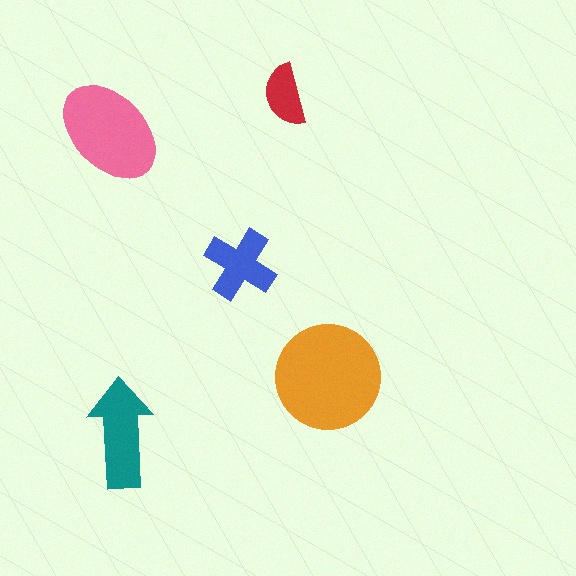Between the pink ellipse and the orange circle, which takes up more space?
The orange circle.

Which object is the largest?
The orange circle.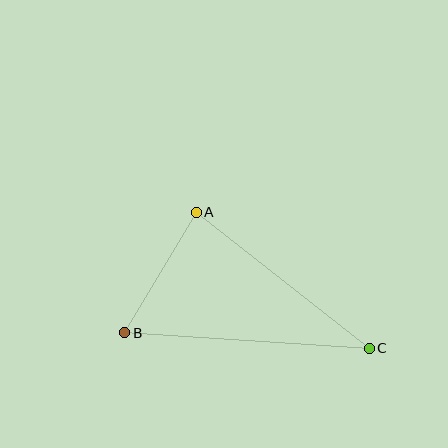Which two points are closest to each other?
Points A and B are closest to each other.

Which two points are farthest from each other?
Points B and C are farthest from each other.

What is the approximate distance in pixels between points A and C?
The distance between A and C is approximately 220 pixels.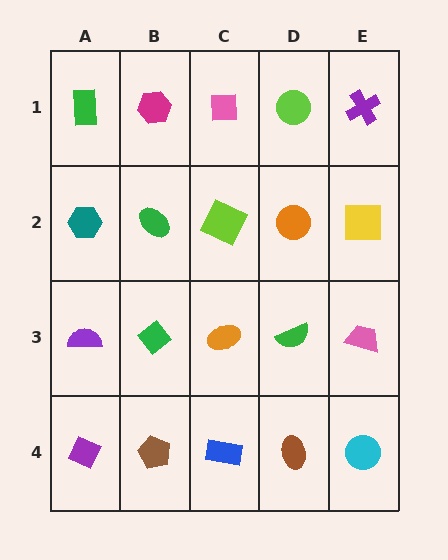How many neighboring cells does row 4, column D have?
3.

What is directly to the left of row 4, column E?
A brown ellipse.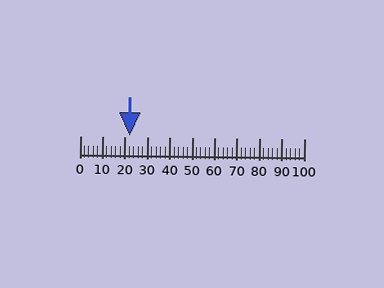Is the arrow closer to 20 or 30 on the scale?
The arrow is closer to 20.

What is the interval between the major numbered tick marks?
The major tick marks are spaced 10 units apart.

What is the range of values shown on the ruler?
The ruler shows values from 0 to 100.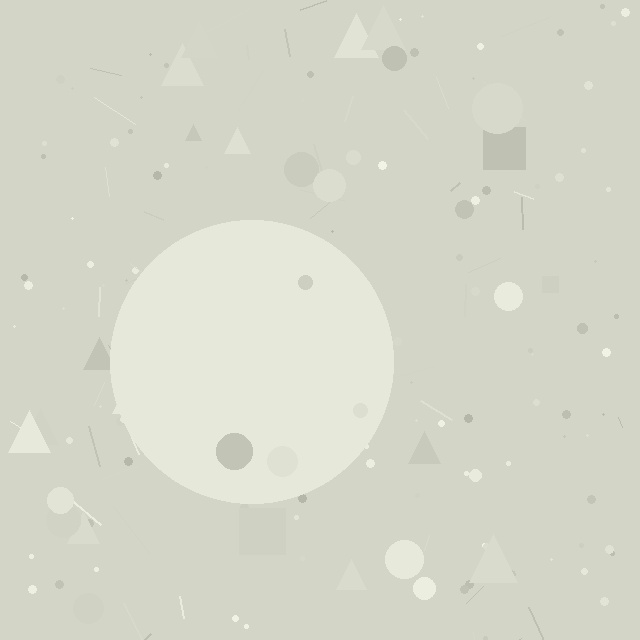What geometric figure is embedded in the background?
A circle is embedded in the background.